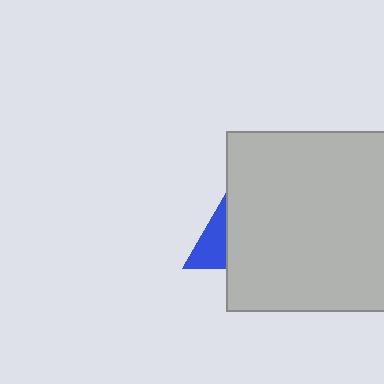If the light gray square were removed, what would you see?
You would see the complete blue triangle.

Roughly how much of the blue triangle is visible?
A small part of it is visible (roughly 35%).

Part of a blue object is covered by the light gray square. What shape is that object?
It is a triangle.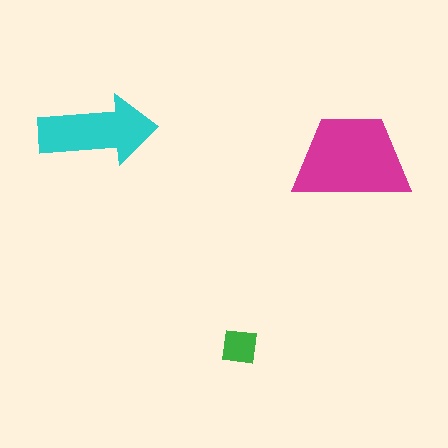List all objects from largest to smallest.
The magenta trapezoid, the cyan arrow, the green square.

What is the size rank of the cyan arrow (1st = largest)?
2nd.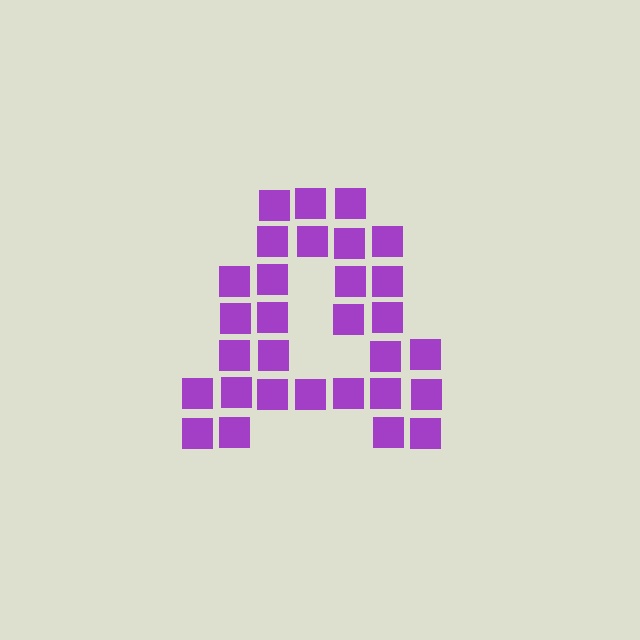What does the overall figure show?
The overall figure shows the letter A.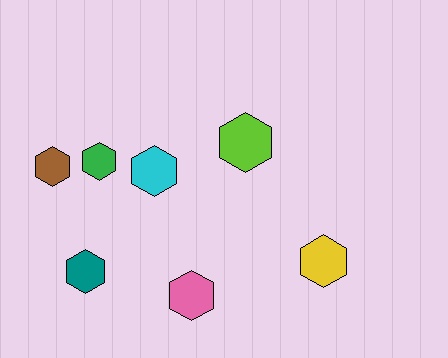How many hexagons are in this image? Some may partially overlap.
There are 7 hexagons.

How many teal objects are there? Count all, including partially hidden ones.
There is 1 teal object.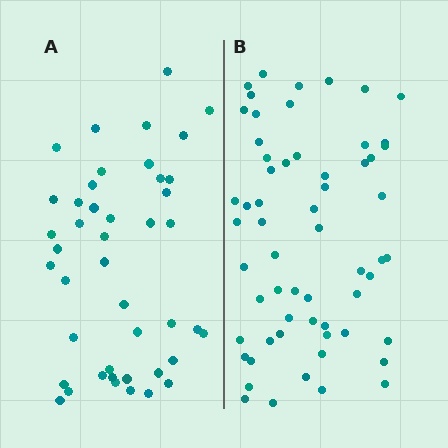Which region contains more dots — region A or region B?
Region B (the right region) has more dots.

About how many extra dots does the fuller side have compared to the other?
Region B has approximately 15 more dots than region A.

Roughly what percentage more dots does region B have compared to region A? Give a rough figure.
About 35% more.